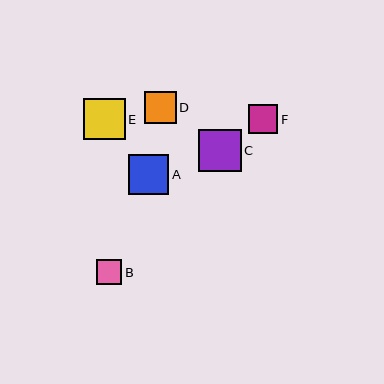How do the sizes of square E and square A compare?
Square E and square A are approximately the same size.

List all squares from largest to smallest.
From largest to smallest: C, E, A, D, F, B.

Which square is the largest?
Square C is the largest with a size of approximately 42 pixels.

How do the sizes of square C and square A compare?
Square C and square A are approximately the same size.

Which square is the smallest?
Square B is the smallest with a size of approximately 25 pixels.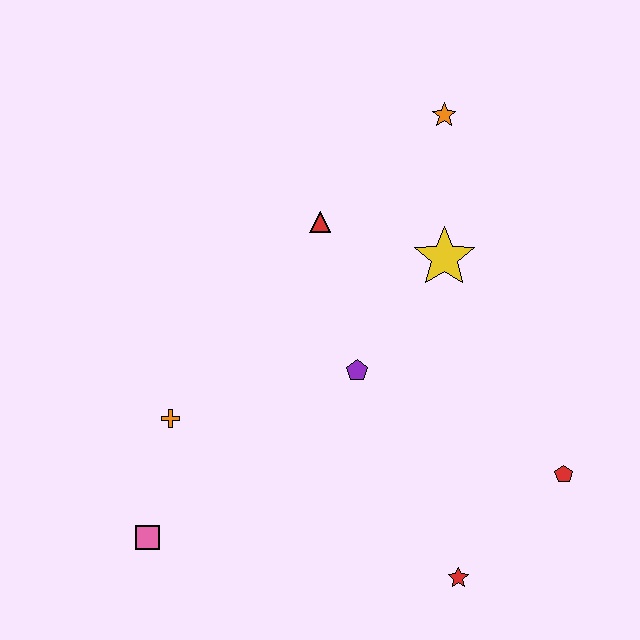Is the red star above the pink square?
No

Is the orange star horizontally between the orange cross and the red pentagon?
Yes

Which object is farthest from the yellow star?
The pink square is farthest from the yellow star.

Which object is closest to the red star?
The red pentagon is closest to the red star.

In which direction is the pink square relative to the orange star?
The pink square is below the orange star.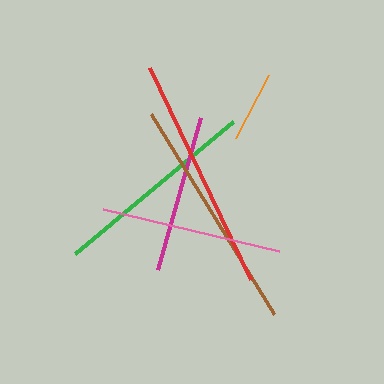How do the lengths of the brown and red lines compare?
The brown and red lines are approximately the same length.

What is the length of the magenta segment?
The magenta segment is approximately 159 pixels long.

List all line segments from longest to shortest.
From longest to shortest: brown, red, green, pink, magenta, orange.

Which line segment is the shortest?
The orange line is the shortest at approximately 71 pixels.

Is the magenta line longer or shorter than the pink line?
The pink line is longer than the magenta line.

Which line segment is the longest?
The brown line is the longest at approximately 235 pixels.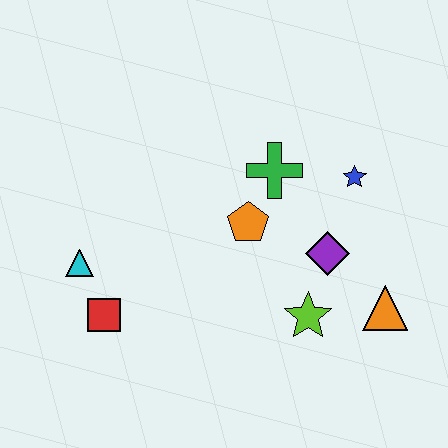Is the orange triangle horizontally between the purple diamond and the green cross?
No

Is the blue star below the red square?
No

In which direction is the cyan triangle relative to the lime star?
The cyan triangle is to the left of the lime star.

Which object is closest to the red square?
The cyan triangle is closest to the red square.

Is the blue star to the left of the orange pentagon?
No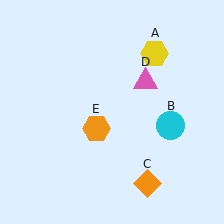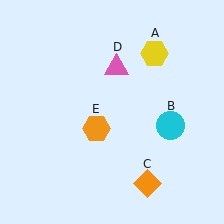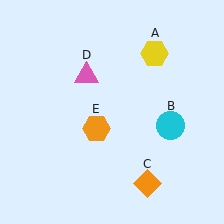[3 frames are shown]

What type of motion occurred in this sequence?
The pink triangle (object D) rotated counterclockwise around the center of the scene.